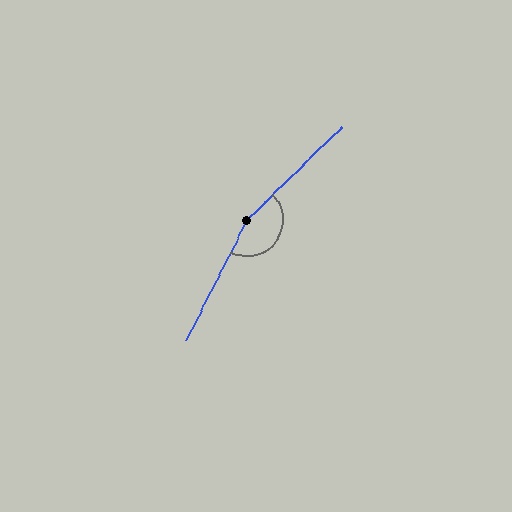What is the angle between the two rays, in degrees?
Approximately 162 degrees.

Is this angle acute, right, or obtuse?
It is obtuse.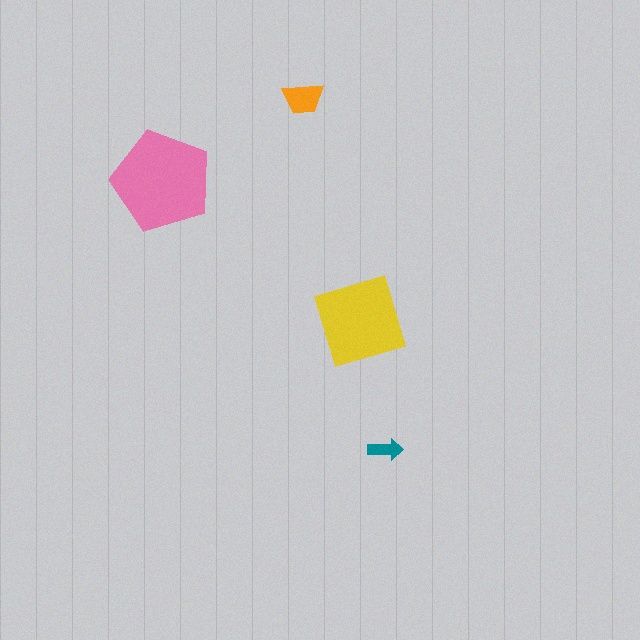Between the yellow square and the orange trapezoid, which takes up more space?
The yellow square.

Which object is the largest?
The pink pentagon.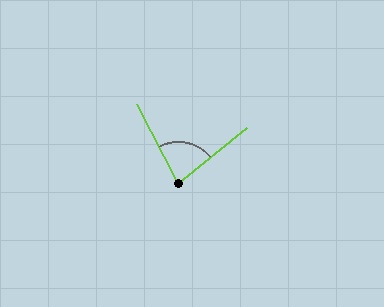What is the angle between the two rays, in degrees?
Approximately 78 degrees.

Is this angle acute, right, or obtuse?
It is acute.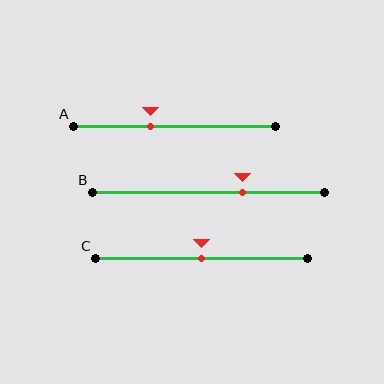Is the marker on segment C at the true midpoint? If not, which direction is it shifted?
Yes, the marker on segment C is at the true midpoint.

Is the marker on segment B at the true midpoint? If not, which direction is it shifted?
No, the marker on segment B is shifted to the right by about 15% of the segment length.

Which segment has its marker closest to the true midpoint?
Segment C has its marker closest to the true midpoint.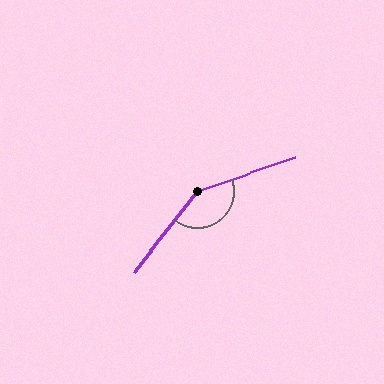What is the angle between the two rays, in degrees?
Approximately 147 degrees.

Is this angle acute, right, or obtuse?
It is obtuse.